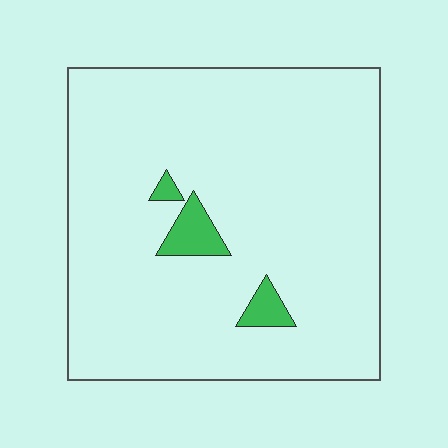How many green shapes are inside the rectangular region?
3.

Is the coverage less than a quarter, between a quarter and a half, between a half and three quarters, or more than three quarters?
Less than a quarter.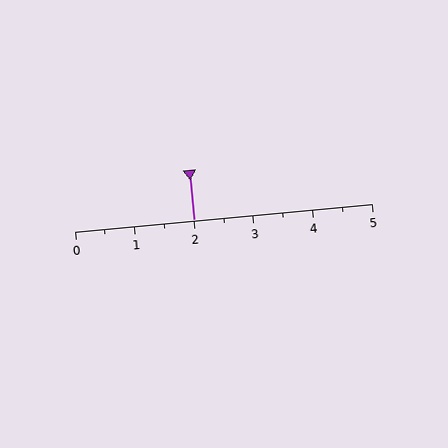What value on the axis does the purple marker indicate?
The marker indicates approximately 2.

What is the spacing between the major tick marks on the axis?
The major ticks are spaced 1 apart.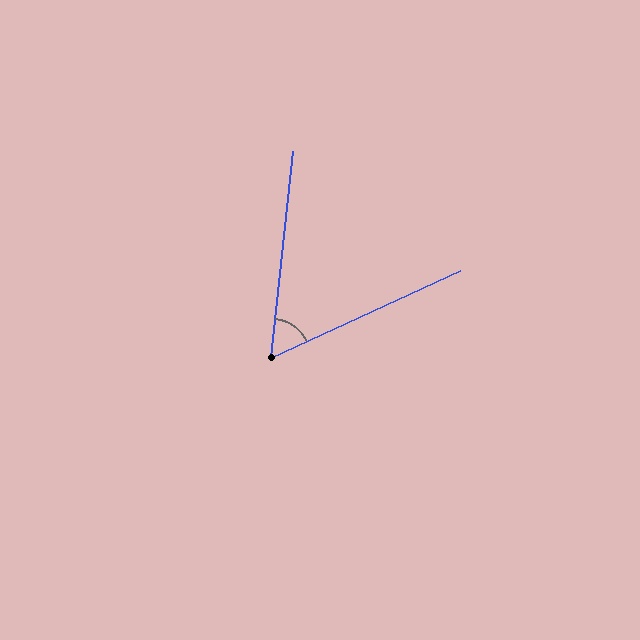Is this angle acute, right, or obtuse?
It is acute.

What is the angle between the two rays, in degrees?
Approximately 59 degrees.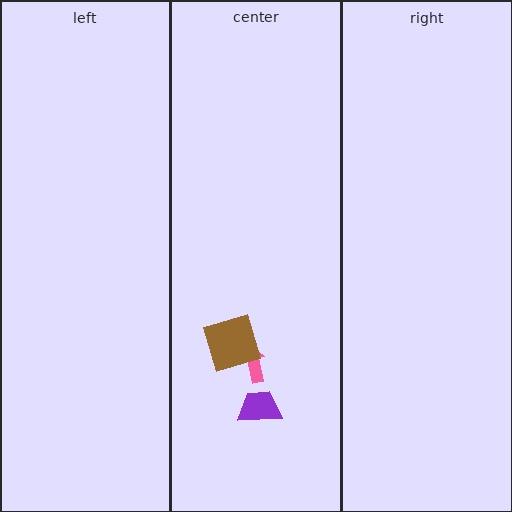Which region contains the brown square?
The center region.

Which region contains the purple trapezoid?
The center region.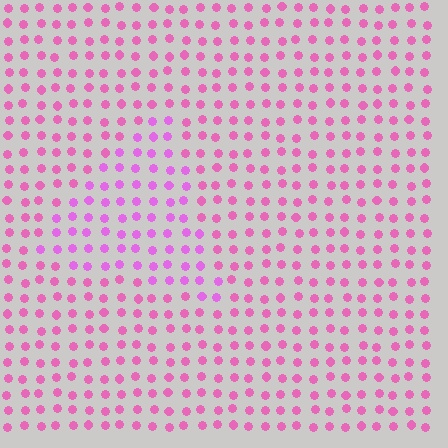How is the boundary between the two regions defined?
The boundary is defined purely by a slight shift in hue (about 24 degrees). Spacing, size, and orientation are identical on both sides.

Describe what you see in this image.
The image is filled with small pink elements in a uniform arrangement. A triangle-shaped region is visible where the elements are tinted to a slightly different hue, forming a subtle color boundary.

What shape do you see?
I see a triangle.